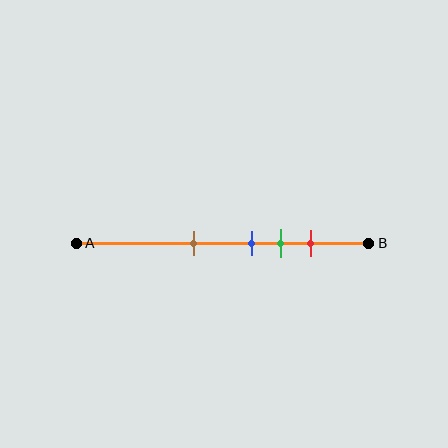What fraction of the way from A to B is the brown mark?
The brown mark is approximately 40% (0.4) of the way from A to B.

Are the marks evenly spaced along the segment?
No, the marks are not evenly spaced.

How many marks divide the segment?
There are 4 marks dividing the segment.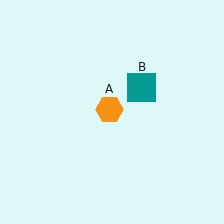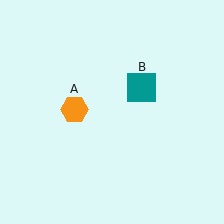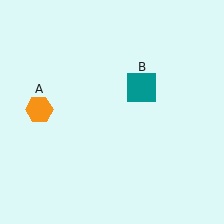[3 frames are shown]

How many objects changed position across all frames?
1 object changed position: orange hexagon (object A).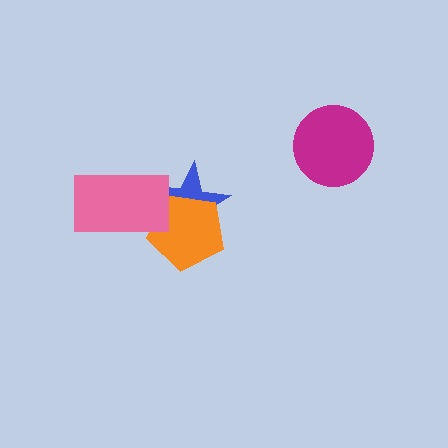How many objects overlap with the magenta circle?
0 objects overlap with the magenta circle.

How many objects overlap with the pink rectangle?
2 objects overlap with the pink rectangle.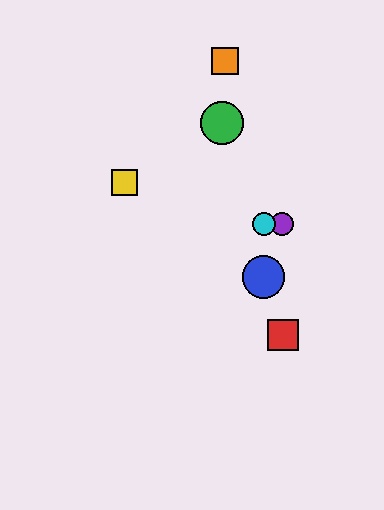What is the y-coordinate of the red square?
The red square is at y≈335.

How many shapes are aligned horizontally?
2 shapes (the purple circle, the cyan circle) are aligned horizontally.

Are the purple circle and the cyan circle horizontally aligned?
Yes, both are at y≈224.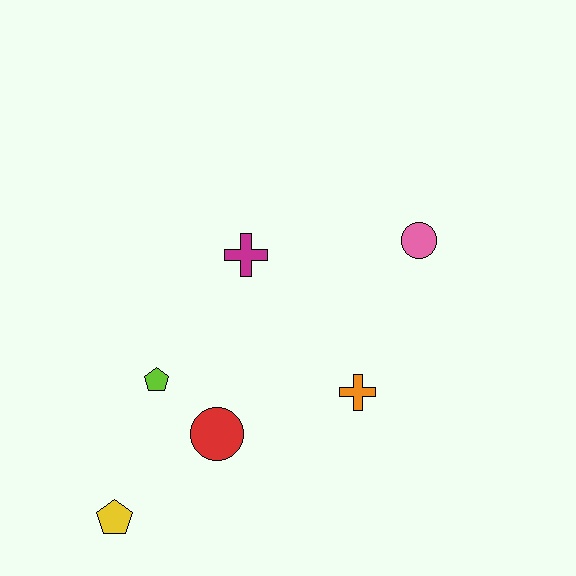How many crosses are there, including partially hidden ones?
There are 2 crosses.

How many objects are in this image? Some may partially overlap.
There are 6 objects.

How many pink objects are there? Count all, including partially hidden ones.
There is 1 pink object.